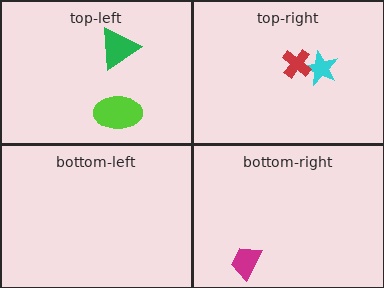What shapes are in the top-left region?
The lime ellipse, the green triangle.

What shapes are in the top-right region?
The cyan star, the red cross.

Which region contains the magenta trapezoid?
The bottom-right region.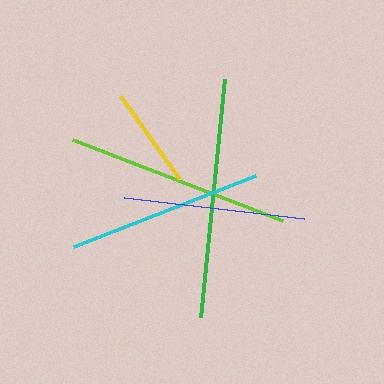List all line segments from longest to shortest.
From longest to shortest: green, lime, cyan, blue, yellow.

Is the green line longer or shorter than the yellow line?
The green line is longer than the yellow line.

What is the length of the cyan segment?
The cyan segment is approximately 196 pixels long.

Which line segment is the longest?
The green line is the longest at approximately 240 pixels.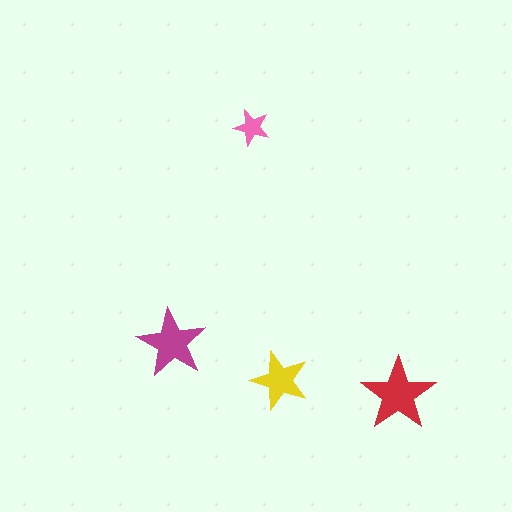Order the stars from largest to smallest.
the red one, the magenta one, the yellow one, the pink one.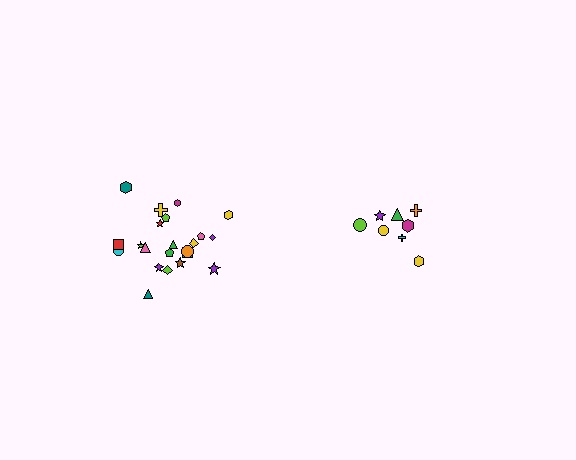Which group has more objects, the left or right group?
The left group.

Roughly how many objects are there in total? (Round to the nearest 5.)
Roughly 30 objects in total.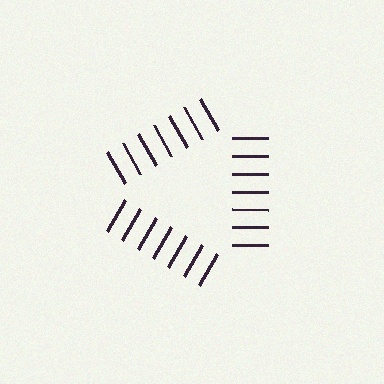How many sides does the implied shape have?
3 sides — the line-ends trace a triangle.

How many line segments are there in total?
21 — 7 along each of the 3 edges.